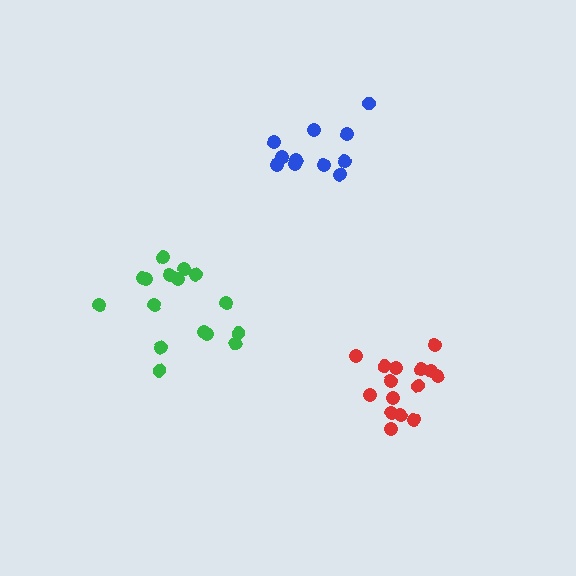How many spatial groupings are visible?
There are 3 spatial groupings.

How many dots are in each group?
Group 1: 15 dots, Group 2: 11 dots, Group 3: 16 dots (42 total).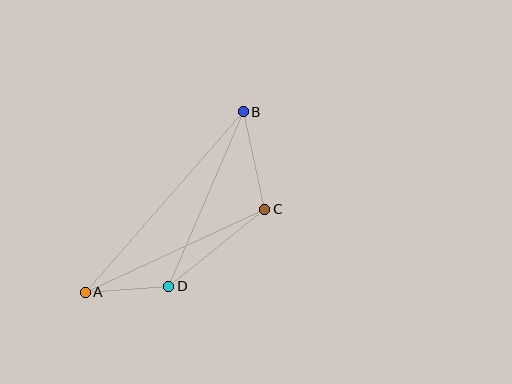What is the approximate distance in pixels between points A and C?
The distance between A and C is approximately 198 pixels.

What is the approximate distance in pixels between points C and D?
The distance between C and D is approximately 123 pixels.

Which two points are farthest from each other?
Points A and B are farthest from each other.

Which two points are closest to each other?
Points A and D are closest to each other.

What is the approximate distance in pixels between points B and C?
The distance between B and C is approximately 100 pixels.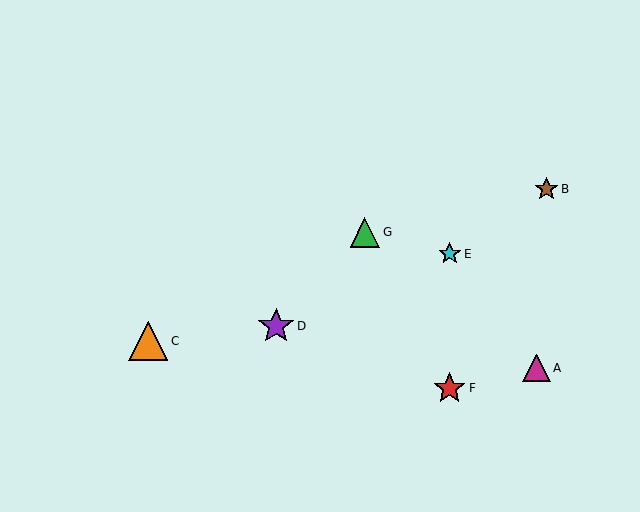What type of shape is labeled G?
Shape G is a green triangle.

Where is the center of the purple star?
The center of the purple star is at (276, 326).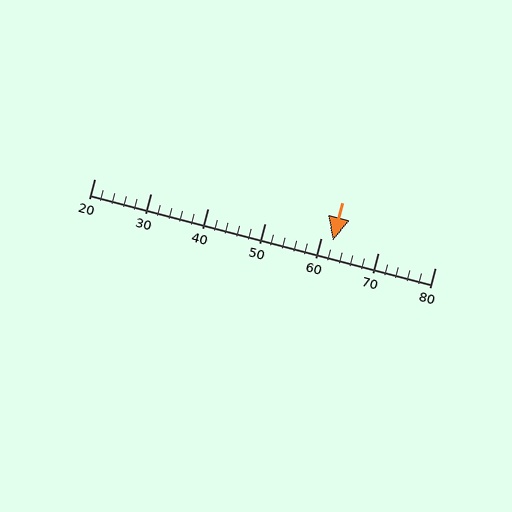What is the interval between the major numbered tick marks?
The major tick marks are spaced 10 units apart.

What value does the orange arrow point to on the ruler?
The orange arrow points to approximately 62.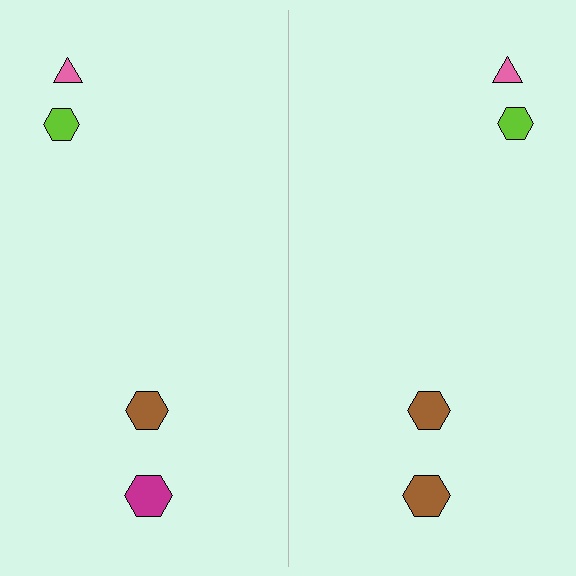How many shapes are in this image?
There are 8 shapes in this image.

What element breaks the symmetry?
The brown hexagon on the right side breaks the symmetry — its mirror counterpart is magenta.